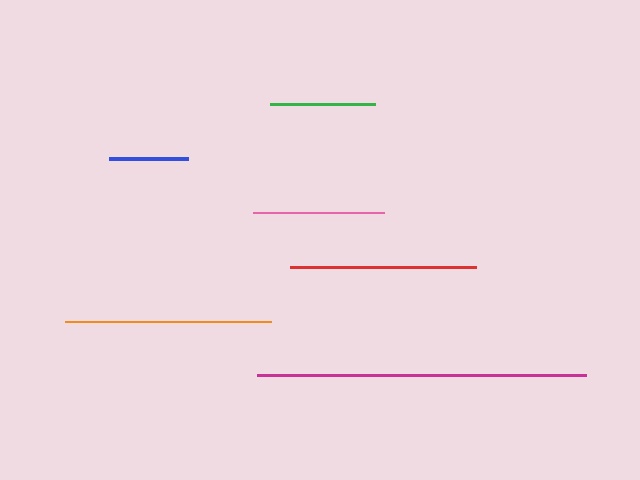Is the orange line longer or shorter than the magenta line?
The magenta line is longer than the orange line.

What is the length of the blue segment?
The blue segment is approximately 79 pixels long.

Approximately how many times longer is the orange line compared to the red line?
The orange line is approximately 1.1 times the length of the red line.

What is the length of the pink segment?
The pink segment is approximately 131 pixels long.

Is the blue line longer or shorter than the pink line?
The pink line is longer than the blue line.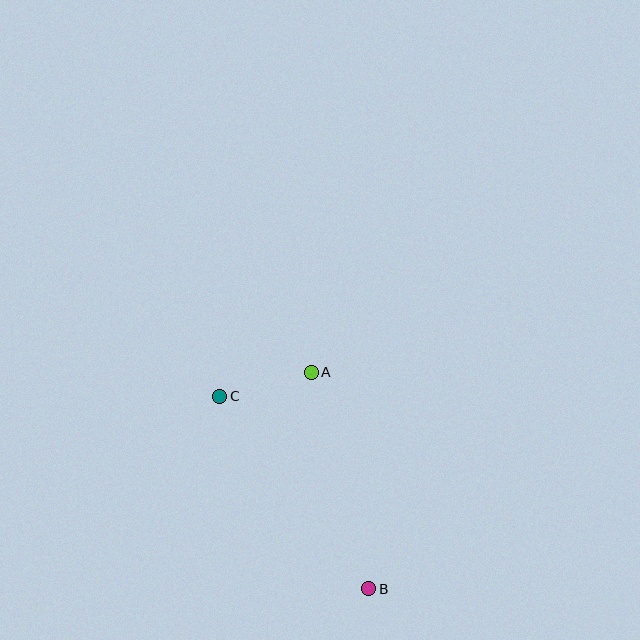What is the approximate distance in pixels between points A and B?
The distance between A and B is approximately 224 pixels.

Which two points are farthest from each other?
Points B and C are farthest from each other.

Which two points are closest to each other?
Points A and C are closest to each other.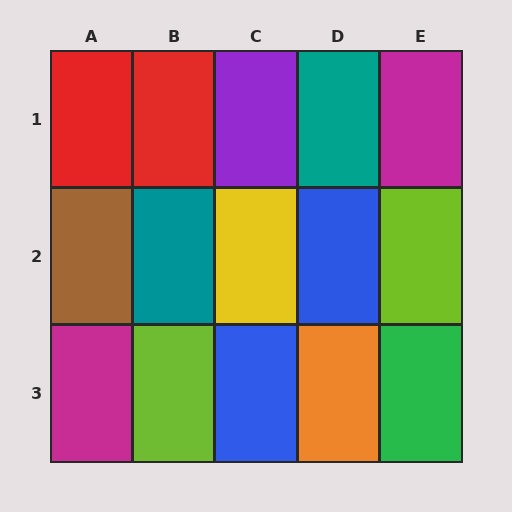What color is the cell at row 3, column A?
Magenta.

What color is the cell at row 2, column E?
Lime.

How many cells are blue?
2 cells are blue.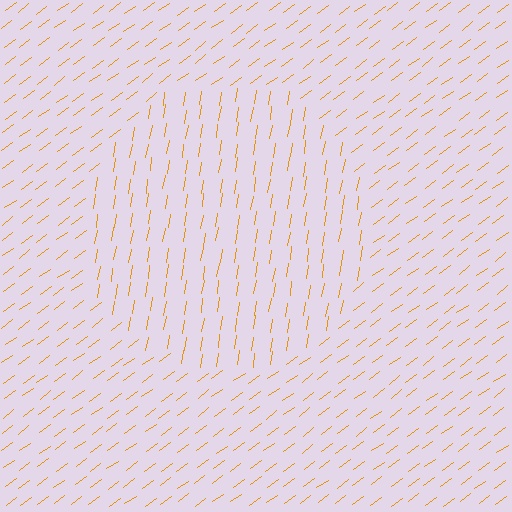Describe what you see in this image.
The image is filled with small orange line segments. A circle region in the image has lines oriented differently from the surrounding lines, creating a visible texture boundary.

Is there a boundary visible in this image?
Yes, there is a texture boundary formed by a change in line orientation.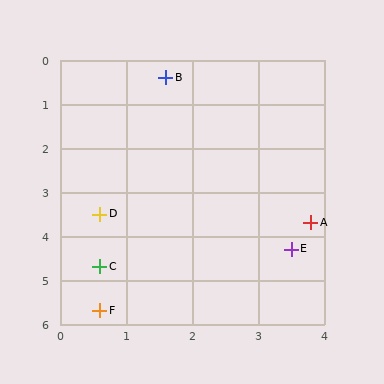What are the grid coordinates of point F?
Point F is at approximately (0.6, 5.7).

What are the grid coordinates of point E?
Point E is at approximately (3.5, 4.3).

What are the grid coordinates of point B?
Point B is at approximately (1.6, 0.4).